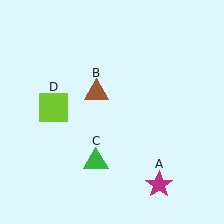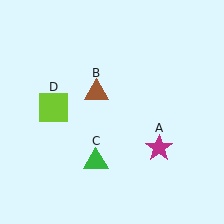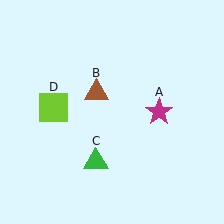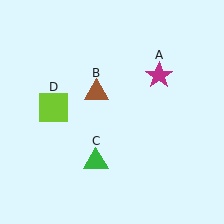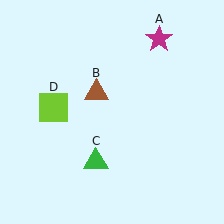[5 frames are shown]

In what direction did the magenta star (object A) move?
The magenta star (object A) moved up.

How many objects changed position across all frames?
1 object changed position: magenta star (object A).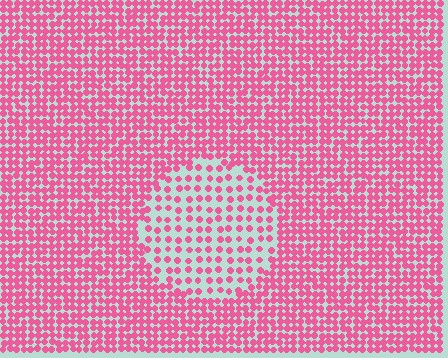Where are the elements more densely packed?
The elements are more densely packed outside the circle boundary.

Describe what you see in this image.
The image contains small pink elements arranged at two different densities. A circle-shaped region is visible where the elements are less densely packed than the surrounding area.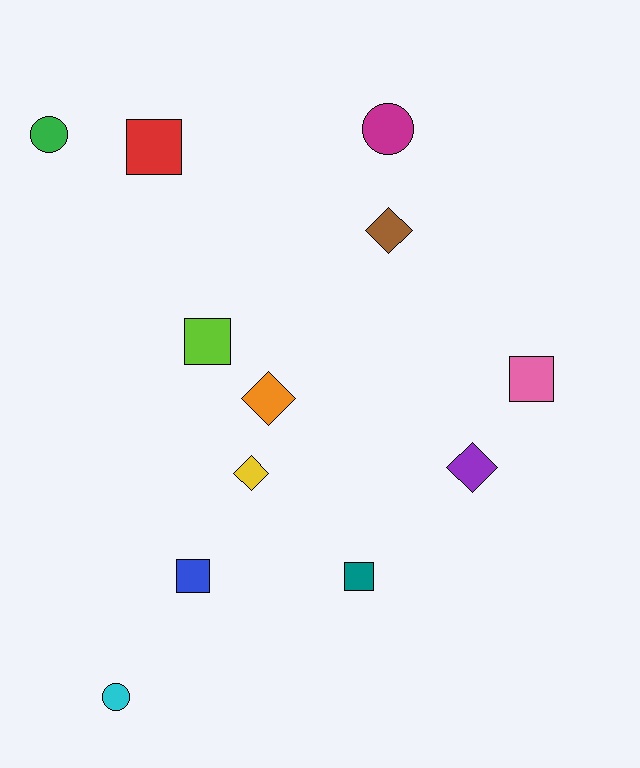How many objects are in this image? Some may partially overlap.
There are 12 objects.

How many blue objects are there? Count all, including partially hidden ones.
There is 1 blue object.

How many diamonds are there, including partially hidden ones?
There are 4 diamonds.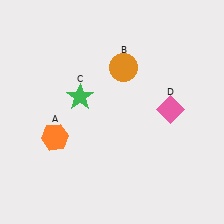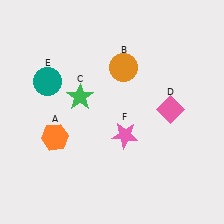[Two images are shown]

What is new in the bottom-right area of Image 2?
A pink star (F) was added in the bottom-right area of Image 2.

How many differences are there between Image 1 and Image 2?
There are 2 differences between the two images.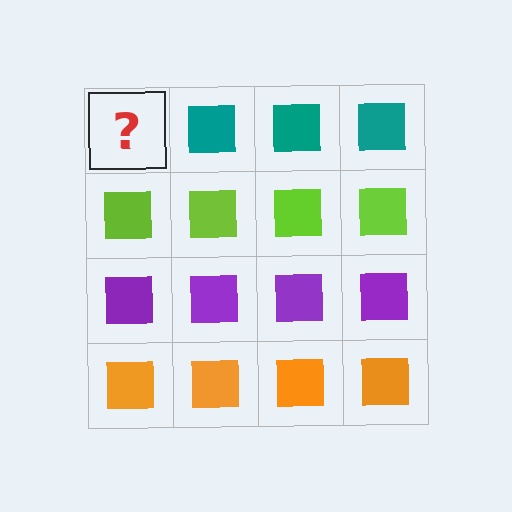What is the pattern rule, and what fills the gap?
The rule is that each row has a consistent color. The gap should be filled with a teal square.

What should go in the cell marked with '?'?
The missing cell should contain a teal square.